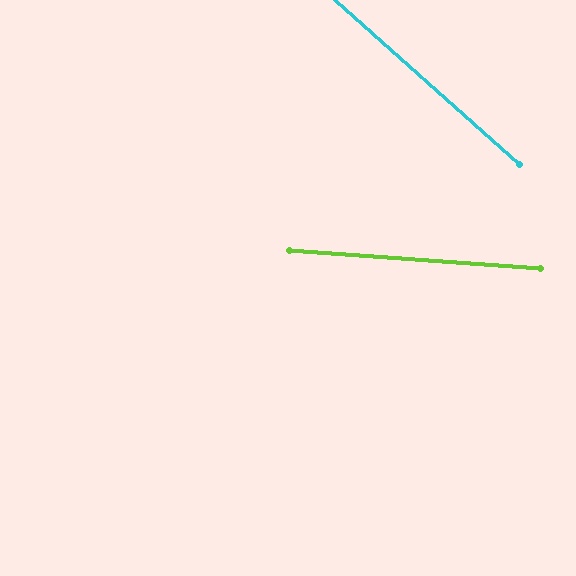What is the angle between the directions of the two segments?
Approximately 38 degrees.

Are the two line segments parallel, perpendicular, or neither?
Neither parallel nor perpendicular — they differ by about 38°.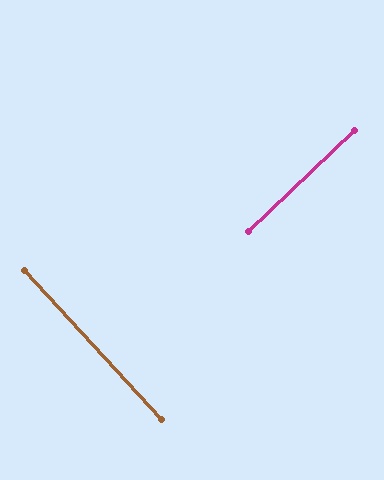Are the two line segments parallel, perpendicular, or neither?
Perpendicular — they meet at approximately 89°.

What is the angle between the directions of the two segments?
Approximately 89 degrees.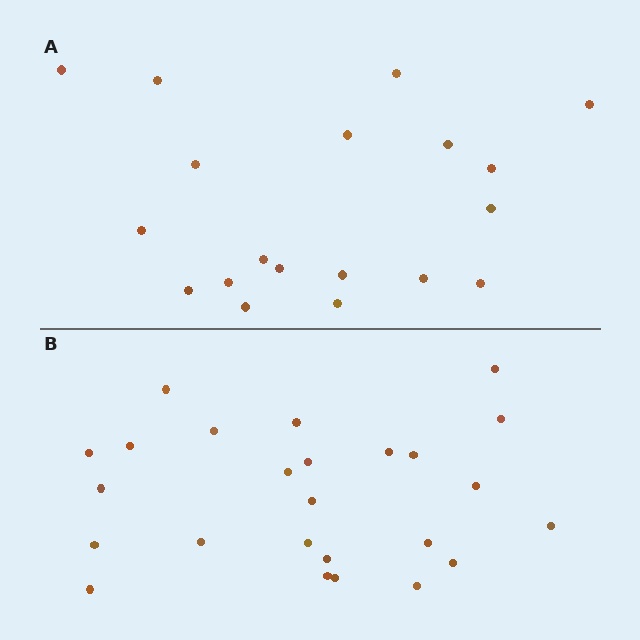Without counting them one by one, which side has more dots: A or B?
Region B (the bottom region) has more dots.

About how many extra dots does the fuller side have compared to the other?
Region B has about 6 more dots than region A.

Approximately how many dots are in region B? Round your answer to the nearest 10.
About 20 dots. (The exact count is 25, which rounds to 20.)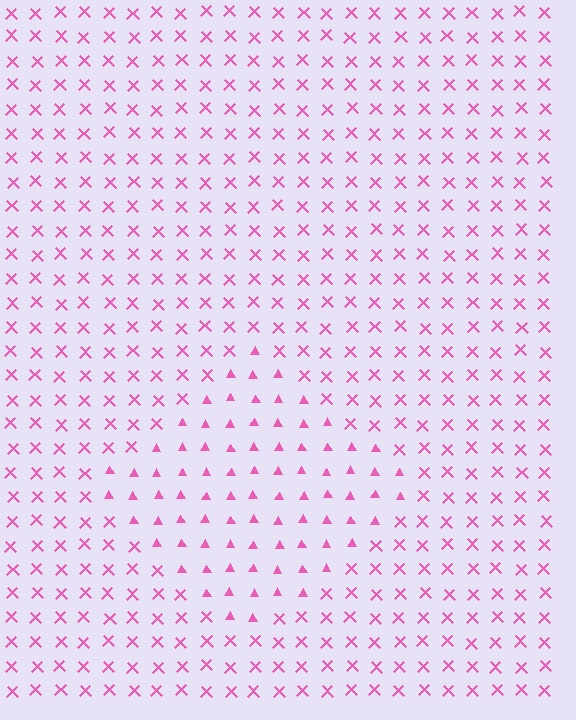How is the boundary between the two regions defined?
The boundary is defined by a change in element shape: triangles inside vs. X marks outside. All elements share the same color and spacing.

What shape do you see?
I see a diamond.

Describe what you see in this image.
The image is filled with small pink elements arranged in a uniform grid. A diamond-shaped region contains triangles, while the surrounding area contains X marks. The boundary is defined purely by the change in element shape.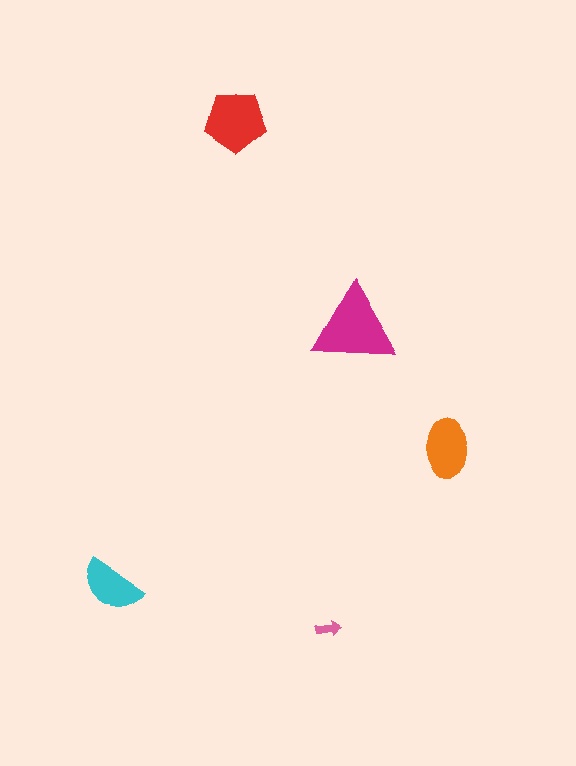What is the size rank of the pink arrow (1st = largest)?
5th.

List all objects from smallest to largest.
The pink arrow, the cyan semicircle, the orange ellipse, the red pentagon, the magenta triangle.